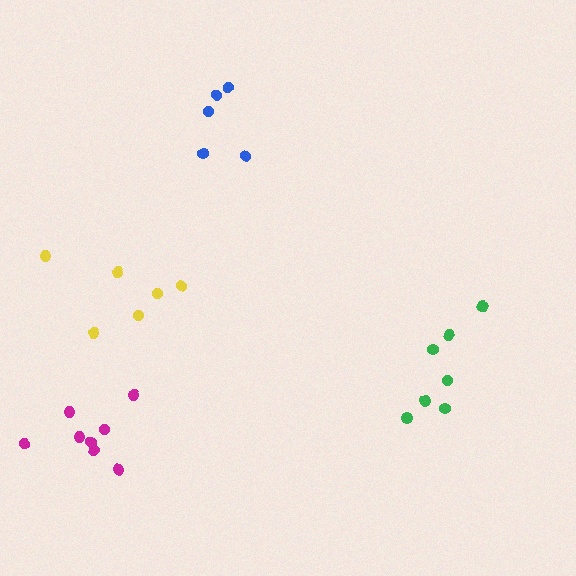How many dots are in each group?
Group 1: 8 dots, Group 2: 5 dots, Group 3: 6 dots, Group 4: 7 dots (26 total).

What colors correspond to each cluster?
The clusters are colored: magenta, blue, yellow, green.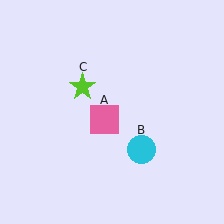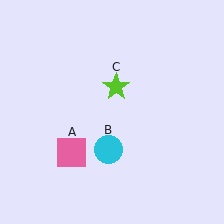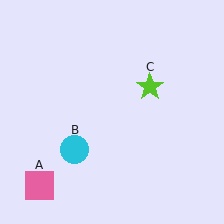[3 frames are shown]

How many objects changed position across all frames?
3 objects changed position: pink square (object A), cyan circle (object B), lime star (object C).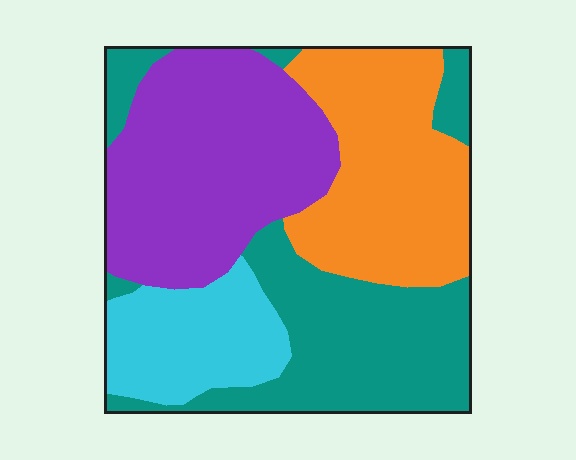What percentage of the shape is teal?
Teal covers roughly 30% of the shape.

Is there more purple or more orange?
Purple.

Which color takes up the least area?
Cyan, at roughly 15%.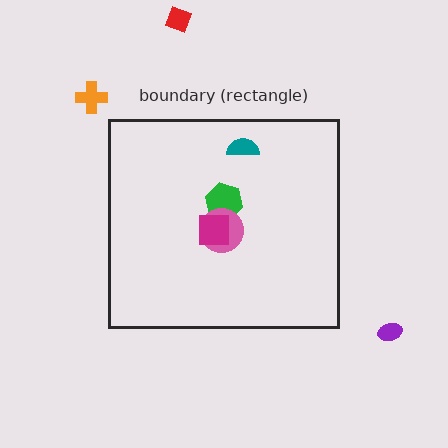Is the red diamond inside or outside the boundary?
Outside.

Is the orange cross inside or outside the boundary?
Outside.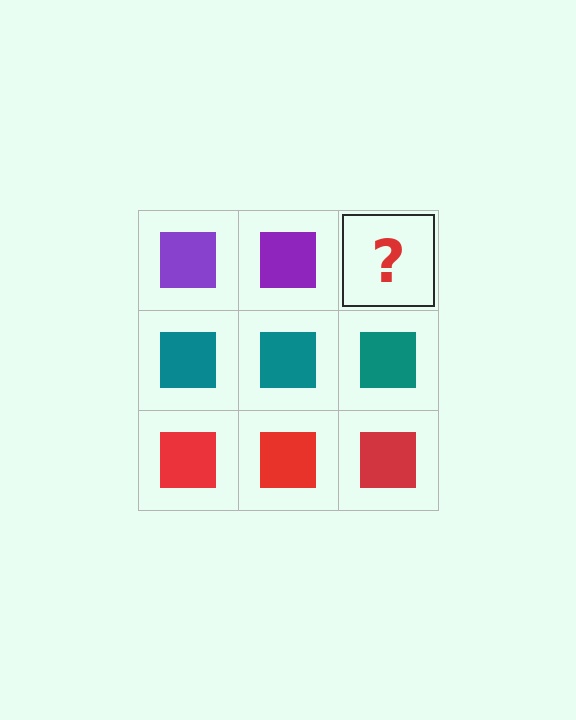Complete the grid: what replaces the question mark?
The question mark should be replaced with a purple square.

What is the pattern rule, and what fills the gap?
The rule is that each row has a consistent color. The gap should be filled with a purple square.